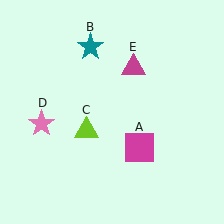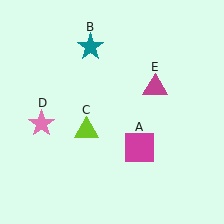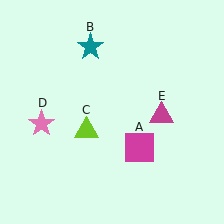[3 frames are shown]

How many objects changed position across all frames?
1 object changed position: magenta triangle (object E).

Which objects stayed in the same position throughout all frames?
Magenta square (object A) and teal star (object B) and lime triangle (object C) and pink star (object D) remained stationary.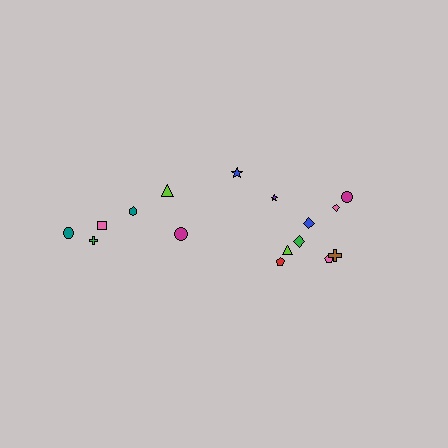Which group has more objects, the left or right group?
The right group.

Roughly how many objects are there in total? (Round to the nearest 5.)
Roughly 15 objects in total.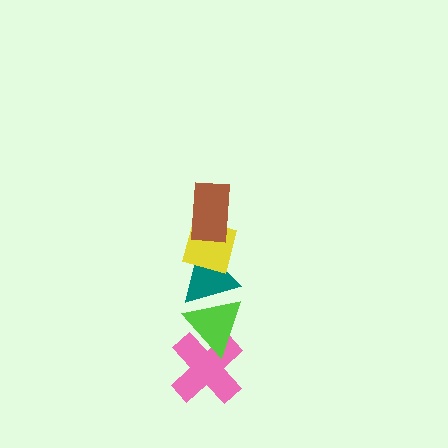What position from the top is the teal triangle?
The teal triangle is 3rd from the top.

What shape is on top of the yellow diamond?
The brown rectangle is on top of the yellow diamond.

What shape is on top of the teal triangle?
The yellow diamond is on top of the teal triangle.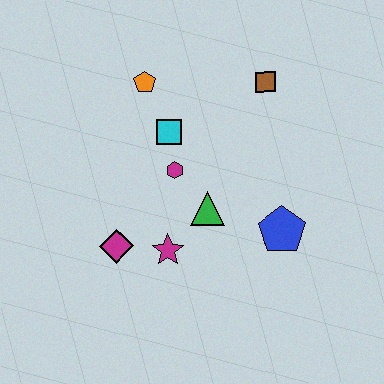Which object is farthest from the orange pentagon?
The blue pentagon is farthest from the orange pentagon.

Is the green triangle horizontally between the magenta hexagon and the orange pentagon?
No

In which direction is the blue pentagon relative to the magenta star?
The blue pentagon is to the right of the magenta star.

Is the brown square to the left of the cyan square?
No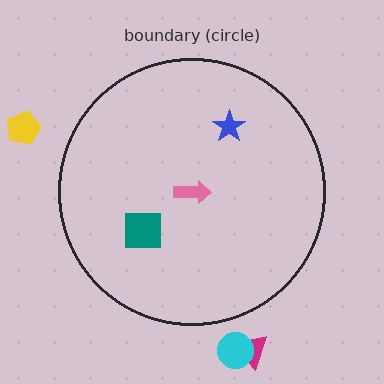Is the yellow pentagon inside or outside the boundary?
Outside.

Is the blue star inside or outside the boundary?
Inside.